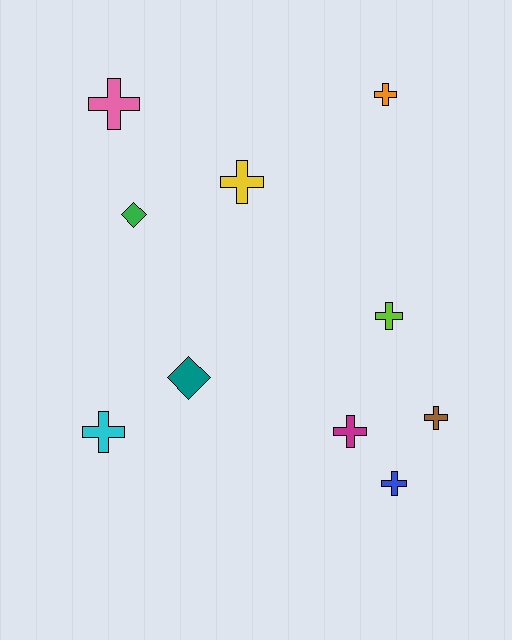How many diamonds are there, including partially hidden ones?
There are 2 diamonds.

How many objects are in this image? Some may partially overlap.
There are 10 objects.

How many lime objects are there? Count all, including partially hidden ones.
There is 1 lime object.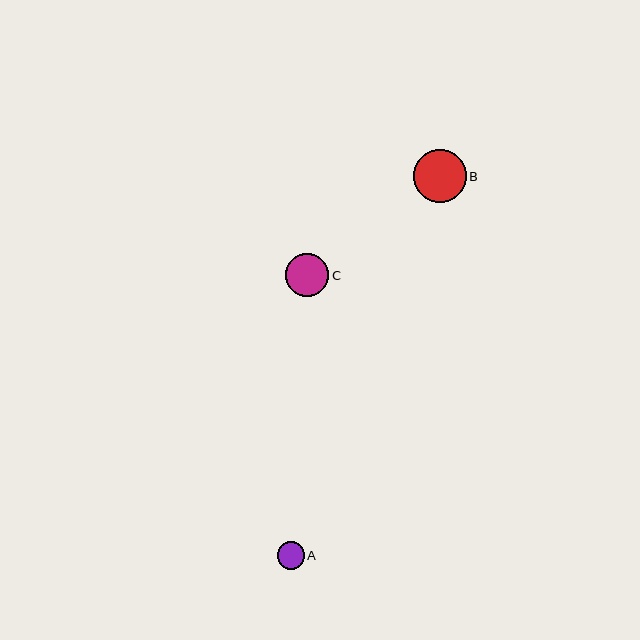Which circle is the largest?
Circle B is the largest with a size of approximately 53 pixels.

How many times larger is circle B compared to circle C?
Circle B is approximately 1.2 times the size of circle C.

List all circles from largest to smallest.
From largest to smallest: B, C, A.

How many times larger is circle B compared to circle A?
Circle B is approximately 2.0 times the size of circle A.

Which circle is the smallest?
Circle A is the smallest with a size of approximately 27 pixels.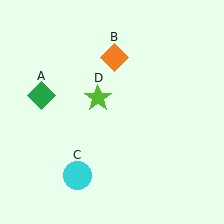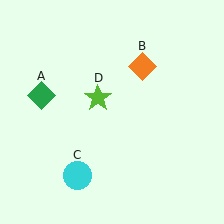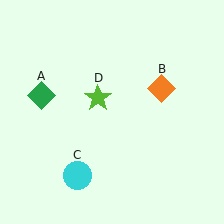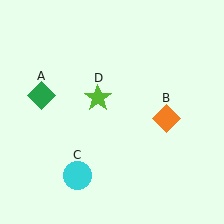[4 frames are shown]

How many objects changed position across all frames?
1 object changed position: orange diamond (object B).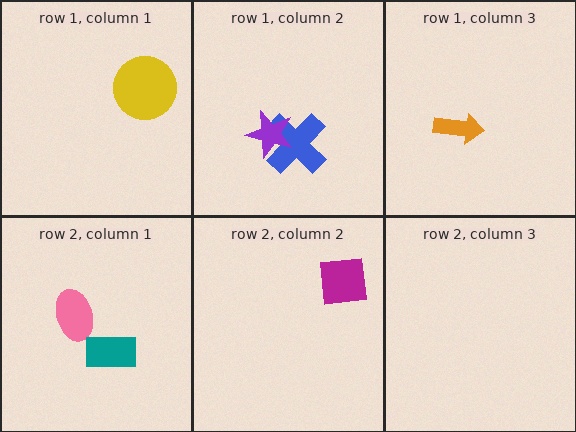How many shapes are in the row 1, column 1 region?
1.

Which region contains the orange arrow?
The row 1, column 3 region.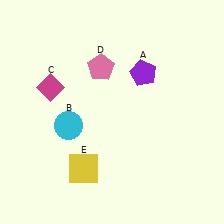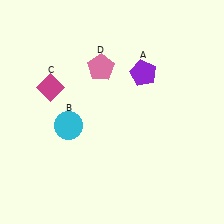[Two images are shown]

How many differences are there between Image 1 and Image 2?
There is 1 difference between the two images.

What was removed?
The yellow square (E) was removed in Image 2.